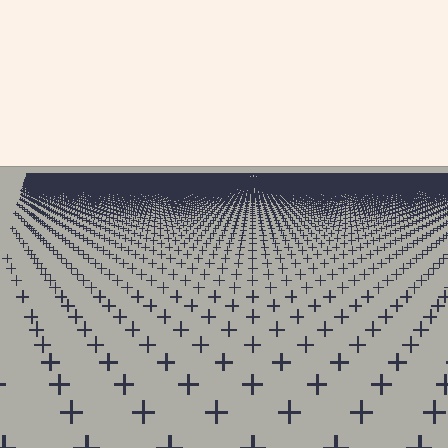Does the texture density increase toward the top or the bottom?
Density increases toward the top.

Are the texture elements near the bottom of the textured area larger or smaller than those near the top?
Larger. Near the bottom, elements are closer to the viewer and appear at a bigger on-screen size.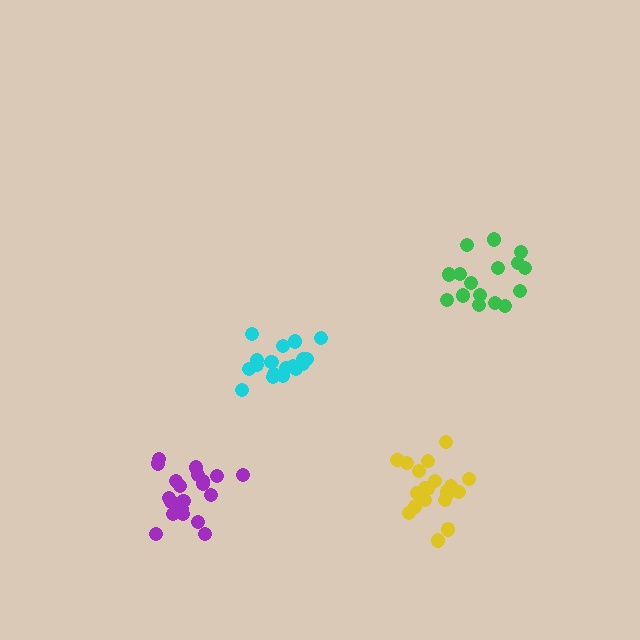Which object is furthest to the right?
The green cluster is rightmost.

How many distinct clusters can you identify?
There are 4 distinct clusters.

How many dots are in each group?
Group 1: 18 dots, Group 2: 21 dots, Group 3: 16 dots, Group 4: 20 dots (75 total).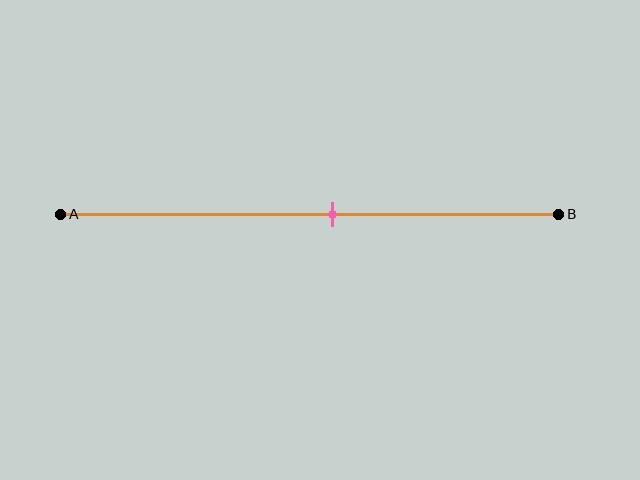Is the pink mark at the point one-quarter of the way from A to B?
No, the mark is at about 55% from A, not at the 25% one-quarter point.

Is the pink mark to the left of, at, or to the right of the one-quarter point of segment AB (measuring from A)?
The pink mark is to the right of the one-quarter point of segment AB.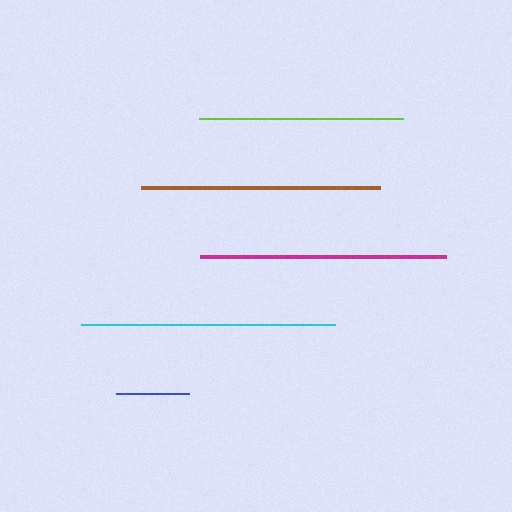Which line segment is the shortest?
The blue line is the shortest at approximately 73 pixels.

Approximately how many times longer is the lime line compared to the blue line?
The lime line is approximately 2.8 times the length of the blue line.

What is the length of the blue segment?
The blue segment is approximately 73 pixels long.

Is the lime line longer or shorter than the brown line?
The brown line is longer than the lime line.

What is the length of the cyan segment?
The cyan segment is approximately 254 pixels long.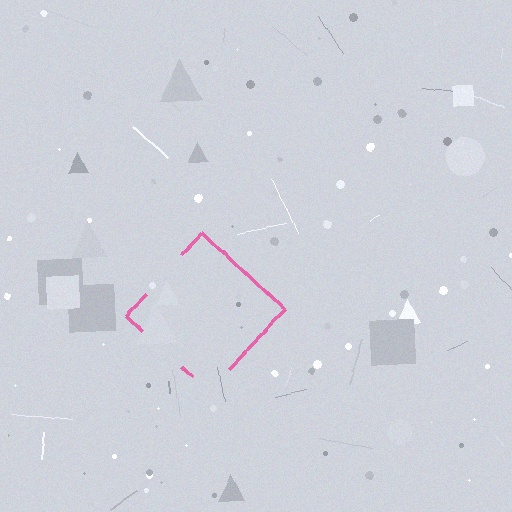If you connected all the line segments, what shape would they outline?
They would outline a diamond.